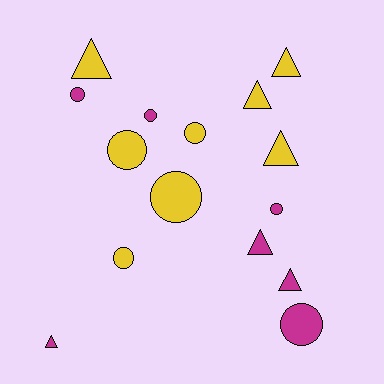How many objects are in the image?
There are 15 objects.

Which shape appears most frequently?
Circle, with 8 objects.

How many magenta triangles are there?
There are 3 magenta triangles.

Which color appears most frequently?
Yellow, with 8 objects.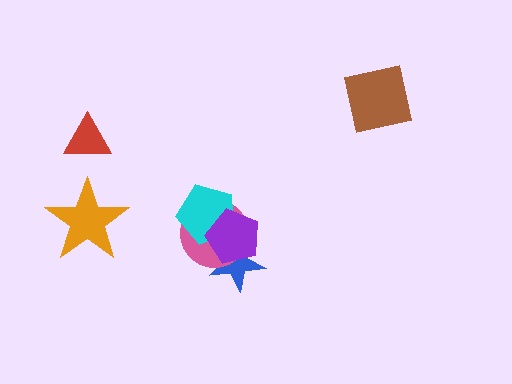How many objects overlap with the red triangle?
0 objects overlap with the red triangle.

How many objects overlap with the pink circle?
3 objects overlap with the pink circle.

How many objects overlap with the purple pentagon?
3 objects overlap with the purple pentagon.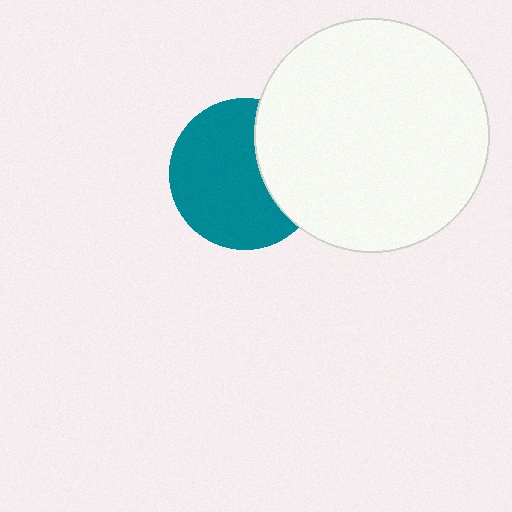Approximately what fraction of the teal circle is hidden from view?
Roughly 32% of the teal circle is hidden behind the white circle.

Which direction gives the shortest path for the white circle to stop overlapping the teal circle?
Moving right gives the shortest separation.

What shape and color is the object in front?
The object in front is a white circle.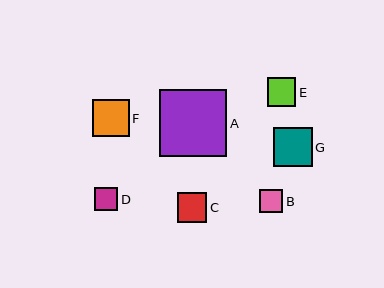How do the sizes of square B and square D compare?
Square B and square D are approximately the same size.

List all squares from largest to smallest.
From largest to smallest: A, G, F, C, E, B, D.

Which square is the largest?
Square A is the largest with a size of approximately 67 pixels.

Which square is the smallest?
Square D is the smallest with a size of approximately 23 pixels.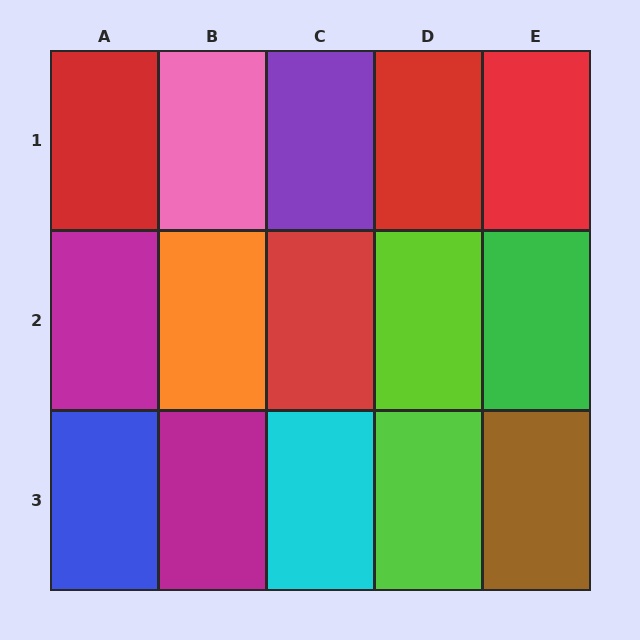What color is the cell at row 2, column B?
Orange.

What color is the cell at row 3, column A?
Blue.